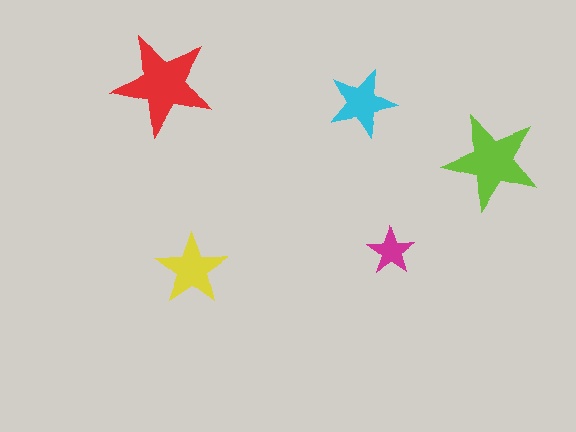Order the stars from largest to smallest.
the red one, the lime one, the yellow one, the cyan one, the magenta one.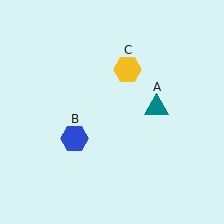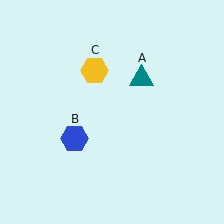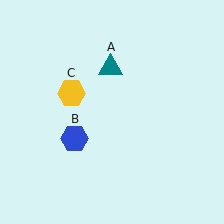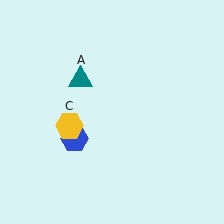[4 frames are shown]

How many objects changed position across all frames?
2 objects changed position: teal triangle (object A), yellow hexagon (object C).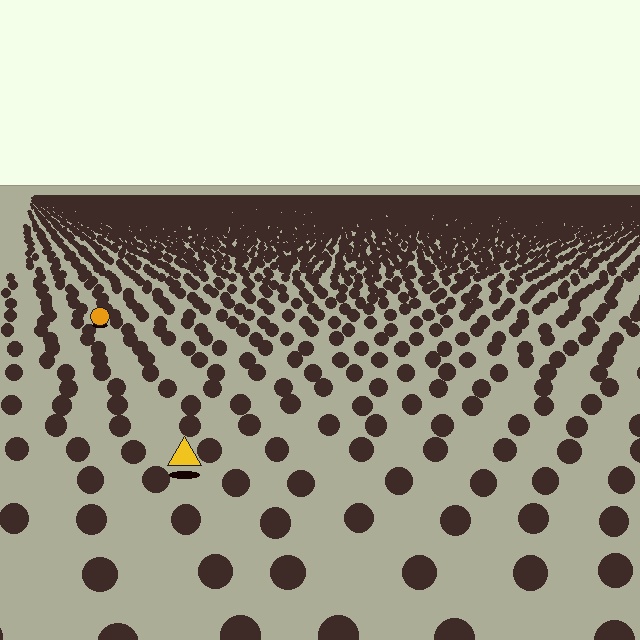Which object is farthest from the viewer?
The orange circle is farthest from the viewer. It appears smaller and the ground texture around it is denser.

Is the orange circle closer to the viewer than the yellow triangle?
No. The yellow triangle is closer — you can tell from the texture gradient: the ground texture is coarser near it.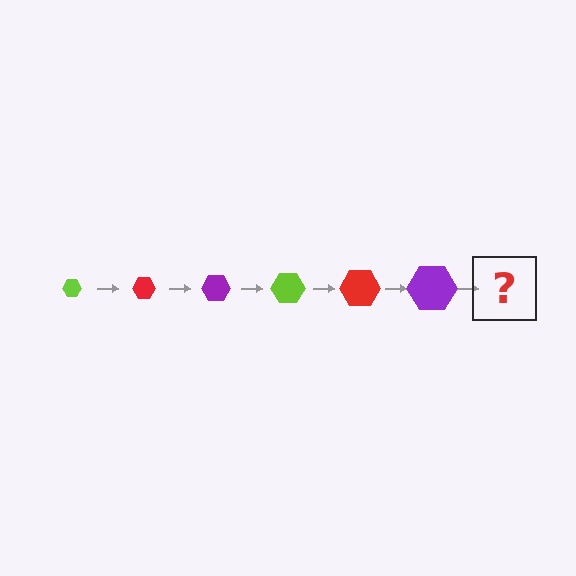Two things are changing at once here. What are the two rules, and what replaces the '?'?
The two rules are that the hexagon grows larger each step and the color cycles through lime, red, and purple. The '?' should be a lime hexagon, larger than the previous one.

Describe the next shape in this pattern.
It should be a lime hexagon, larger than the previous one.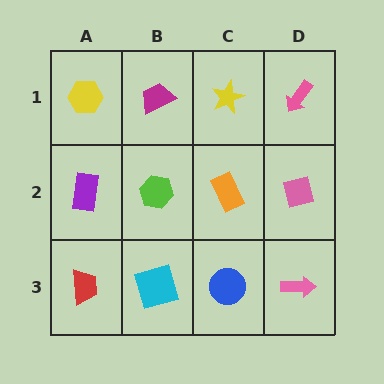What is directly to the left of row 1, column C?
A magenta trapezoid.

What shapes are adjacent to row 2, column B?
A magenta trapezoid (row 1, column B), a cyan square (row 3, column B), a purple rectangle (row 2, column A), an orange rectangle (row 2, column C).